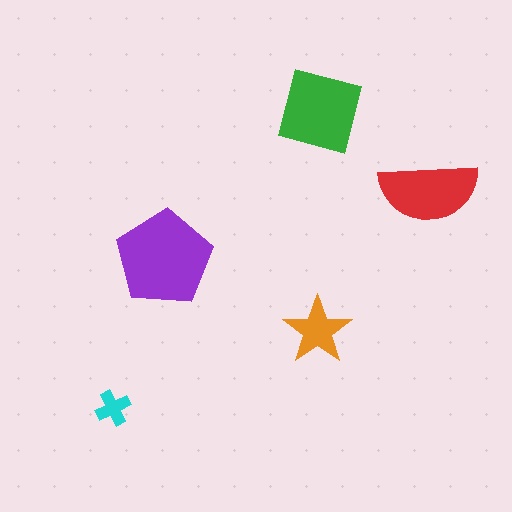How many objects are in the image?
There are 5 objects in the image.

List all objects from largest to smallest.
The purple pentagon, the green square, the red semicircle, the orange star, the cyan cross.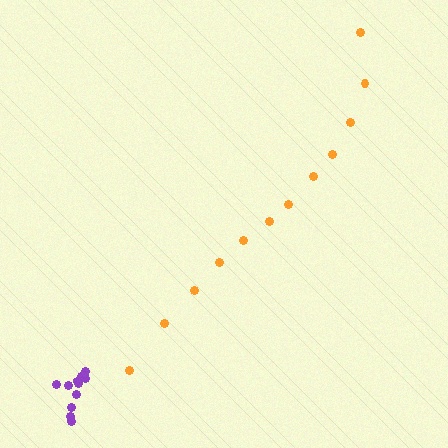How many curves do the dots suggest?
There are 2 distinct paths.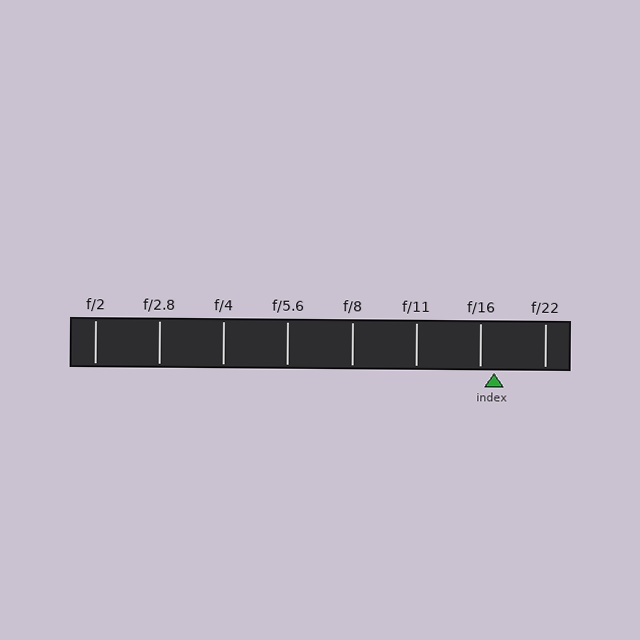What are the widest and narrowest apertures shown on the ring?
The widest aperture shown is f/2 and the narrowest is f/22.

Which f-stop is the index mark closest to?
The index mark is closest to f/16.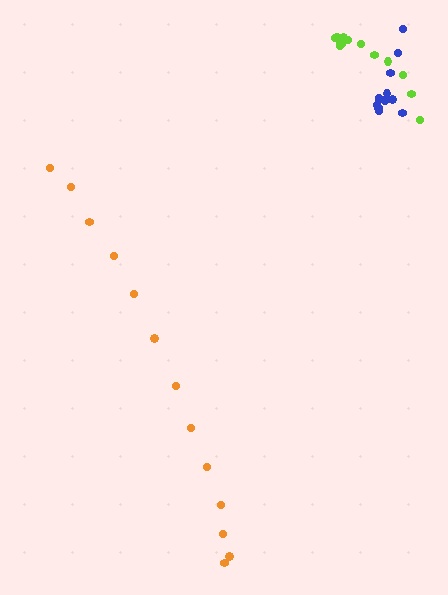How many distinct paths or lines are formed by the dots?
There are 3 distinct paths.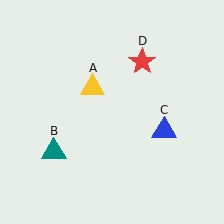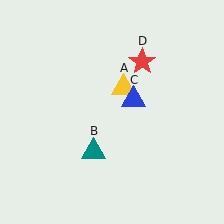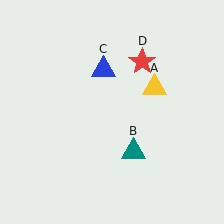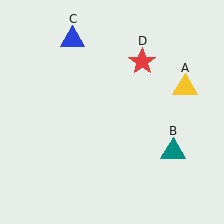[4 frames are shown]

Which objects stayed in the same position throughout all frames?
Red star (object D) remained stationary.